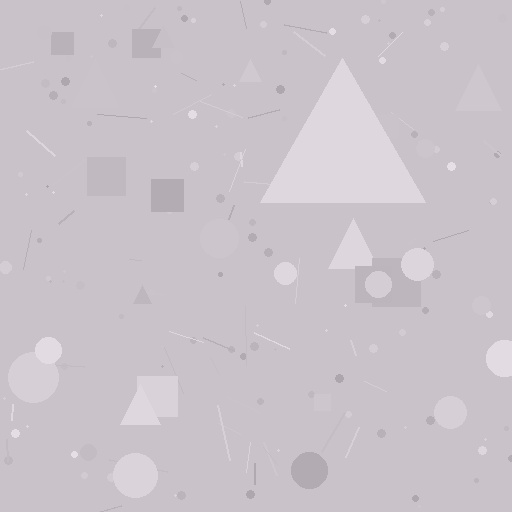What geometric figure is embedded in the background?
A triangle is embedded in the background.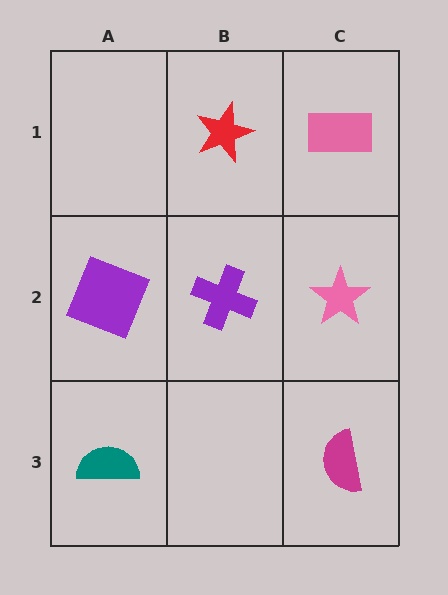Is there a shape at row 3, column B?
No, that cell is empty.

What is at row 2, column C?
A pink star.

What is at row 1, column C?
A pink rectangle.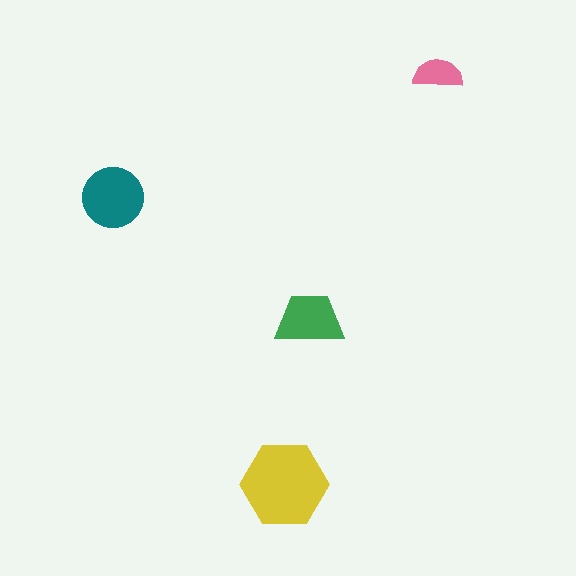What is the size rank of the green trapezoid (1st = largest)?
3rd.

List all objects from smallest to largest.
The pink semicircle, the green trapezoid, the teal circle, the yellow hexagon.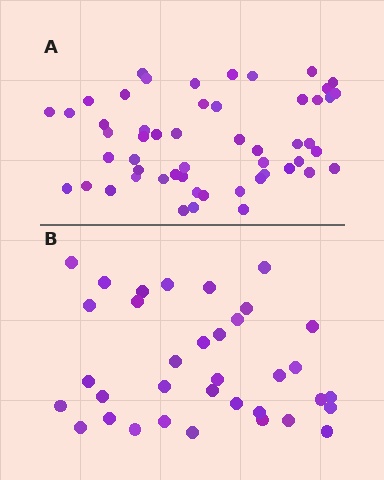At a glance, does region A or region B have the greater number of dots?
Region A (the top region) has more dots.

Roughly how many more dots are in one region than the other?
Region A has approximately 20 more dots than region B.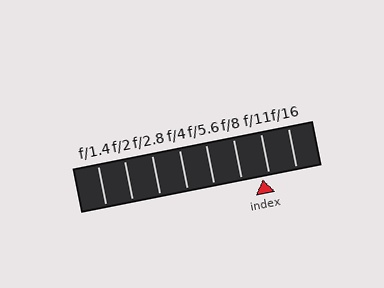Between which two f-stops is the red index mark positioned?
The index mark is between f/8 and f/11.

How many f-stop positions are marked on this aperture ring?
There are 8 f-stop positions marked.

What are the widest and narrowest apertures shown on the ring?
The widest aperture shown is f/1.4 and the narrowest is f/16.